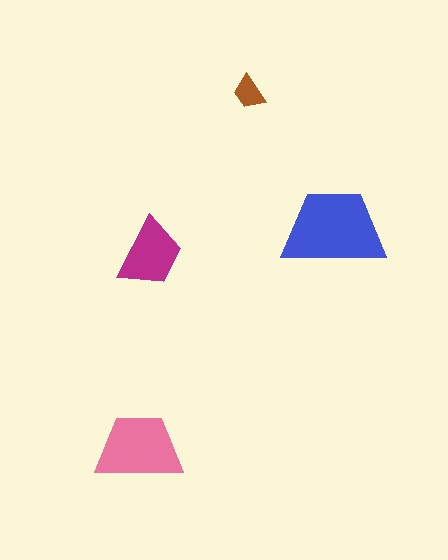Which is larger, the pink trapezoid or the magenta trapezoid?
The pink one.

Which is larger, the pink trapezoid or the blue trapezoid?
The blue one.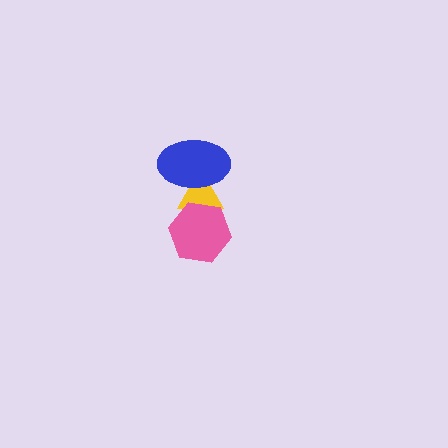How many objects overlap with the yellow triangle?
2 objects overlap with the yellow triangle.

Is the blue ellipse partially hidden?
No, no other shape covers it.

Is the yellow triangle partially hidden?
Yes, it is partially covered by another shape.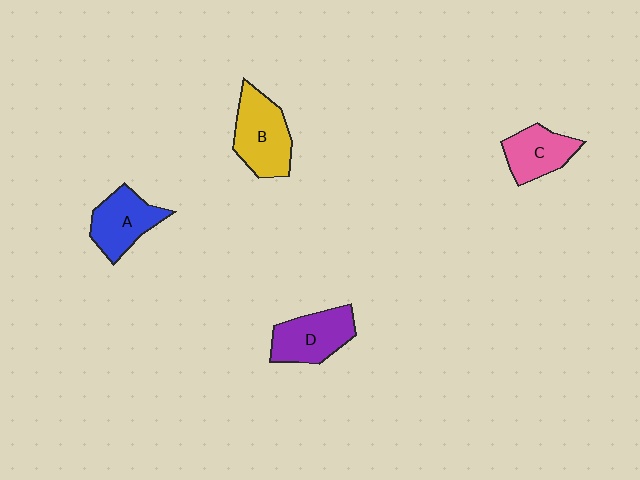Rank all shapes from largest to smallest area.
From largest to smallest: B (yellow), D (purple), A (blue), C (pink).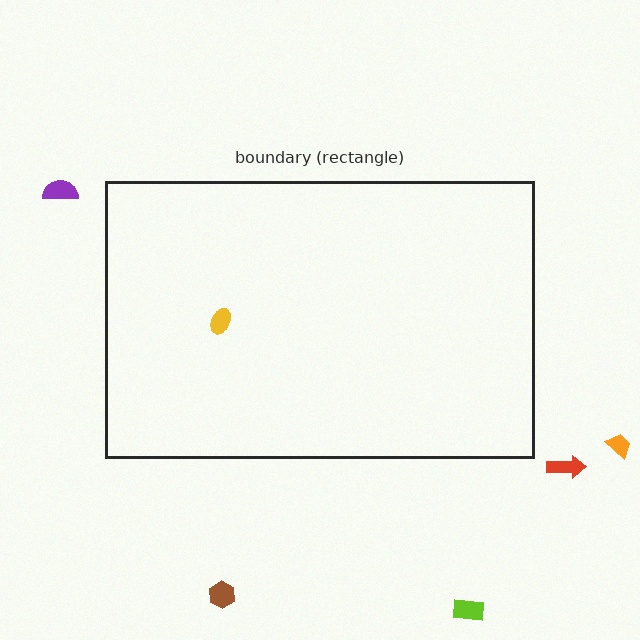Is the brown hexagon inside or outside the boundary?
Outside.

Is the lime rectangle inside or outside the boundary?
Outside.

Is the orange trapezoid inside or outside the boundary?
Outside.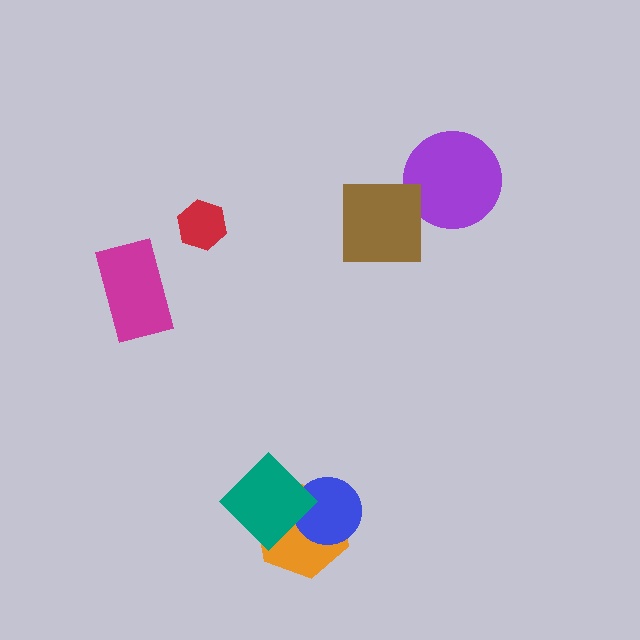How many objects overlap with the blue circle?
2 objects overlap with the blue circle.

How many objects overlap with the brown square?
0 objects overlap with the brown square.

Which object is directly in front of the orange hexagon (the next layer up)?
The blue circle is directly in front of the orange hexagon.